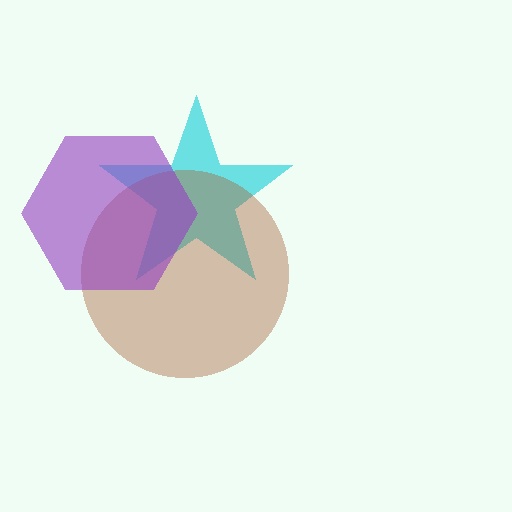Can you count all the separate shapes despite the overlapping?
Yes, there are 3 separate shapes.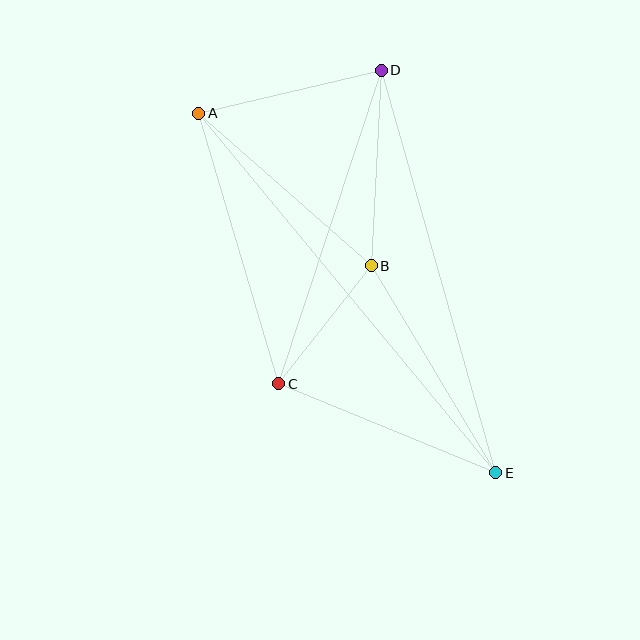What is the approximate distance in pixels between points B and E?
The distance between B and E is approximately 242 pixels.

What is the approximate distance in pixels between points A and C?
The distance between A and C is approximately 282 pixels.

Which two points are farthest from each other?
Points A and E are farthest from each other.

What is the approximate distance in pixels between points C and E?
The distance between C and E is approximately 235 pixels.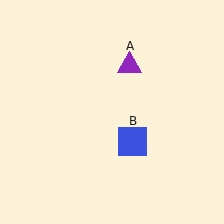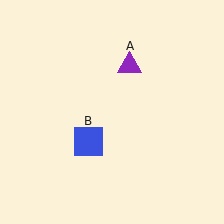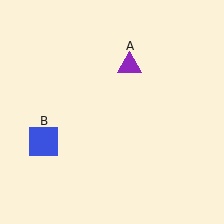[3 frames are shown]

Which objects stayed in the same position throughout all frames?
Purple triangle (object A) remained stationary.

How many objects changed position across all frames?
1 object changed position: blue square (object B).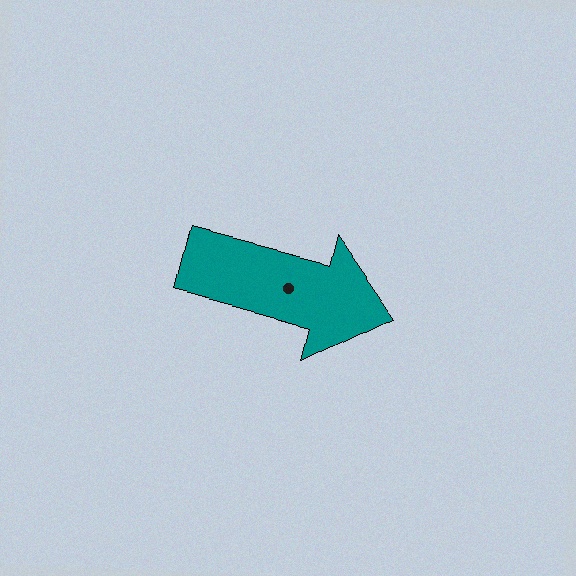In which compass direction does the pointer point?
East.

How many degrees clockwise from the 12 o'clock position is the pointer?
Approximately 104 degrees.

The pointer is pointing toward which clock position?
Roughly 3 o'clock.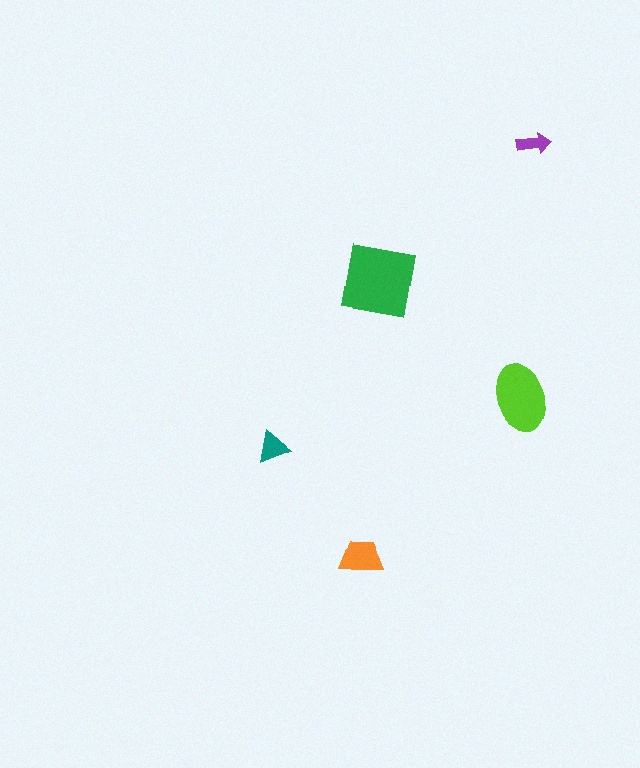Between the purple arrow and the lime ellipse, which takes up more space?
The lime ellipse.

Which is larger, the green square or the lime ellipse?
The green square.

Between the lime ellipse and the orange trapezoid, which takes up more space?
The lime ellipse.